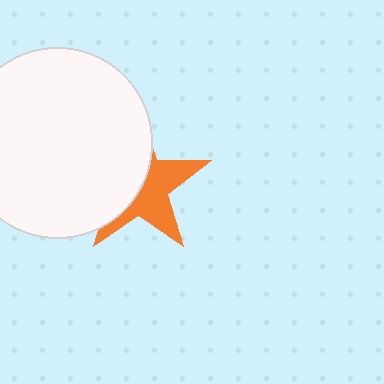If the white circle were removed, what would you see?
You would see the complete orange star.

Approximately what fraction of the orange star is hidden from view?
Roughly 51% of the orange star is hidden behind the white circle.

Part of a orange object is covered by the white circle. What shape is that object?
It is a star.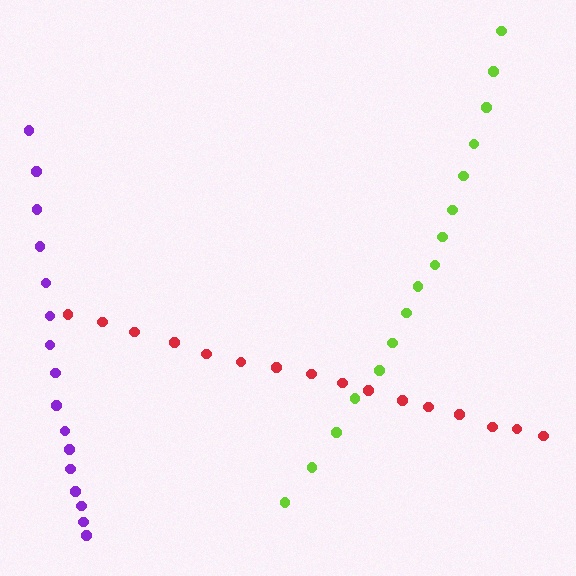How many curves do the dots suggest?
There are 3 distinct paths.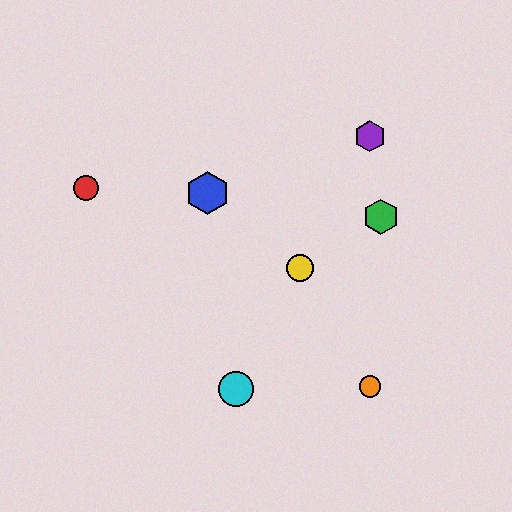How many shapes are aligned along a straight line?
3 shapes (the yellow circle, the purple hexagon, the cyan circle) are aligned along a straight line.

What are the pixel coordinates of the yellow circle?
The yellow circle is at (300, 269).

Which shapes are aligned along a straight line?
The yellow circle, the purple hexagon, the cyan circle are aligned along a straight line.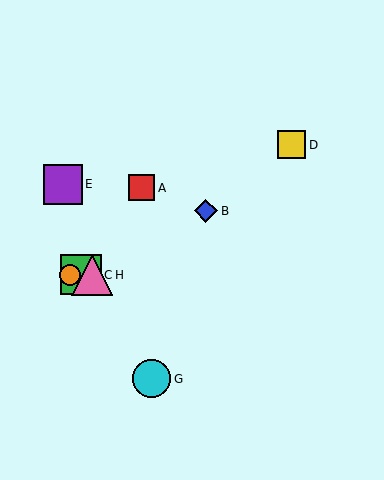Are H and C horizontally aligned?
Yes, both are at y≈275.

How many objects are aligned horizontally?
3 objects (C, F, H) are aligned horizontally.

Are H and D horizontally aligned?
No, H is at y≈275 and D is at y≈145.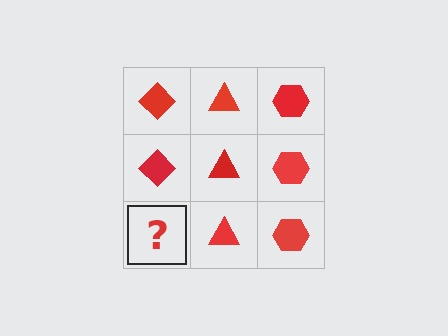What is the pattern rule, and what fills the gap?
The rule is that each column has a consistent shape. The gap should be filled with a red diamond.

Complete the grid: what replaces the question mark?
The question mark should be replaced with a red diamond.